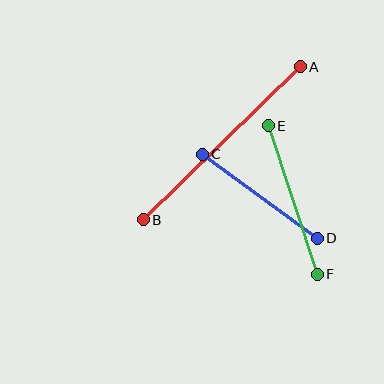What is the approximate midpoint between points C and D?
The midpoint is at approximately (260, 196) pixels.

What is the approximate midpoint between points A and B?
The midpoint is at approximately (222, 143) pixels.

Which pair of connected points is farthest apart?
Points A and B are farthest apart.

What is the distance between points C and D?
The distance is approximately 142 pixels.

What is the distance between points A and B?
The distance is approximately 219 pixels.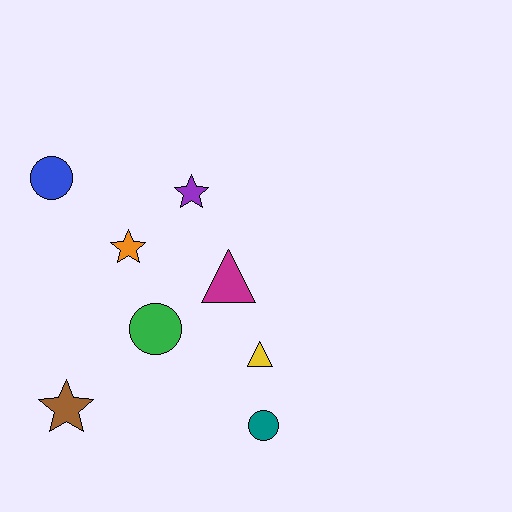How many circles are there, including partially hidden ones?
There are 3 circles.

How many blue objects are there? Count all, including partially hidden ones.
There is 1 blue object.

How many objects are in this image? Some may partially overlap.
There are 8 objects.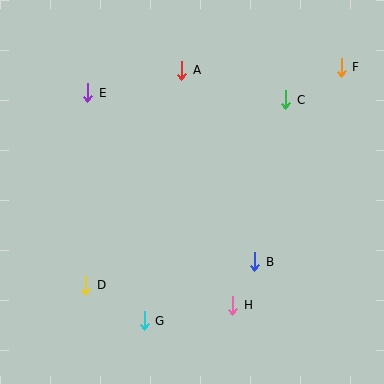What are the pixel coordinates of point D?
Point D is at (86, 285).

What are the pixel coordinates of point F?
Point F is at (341, 67).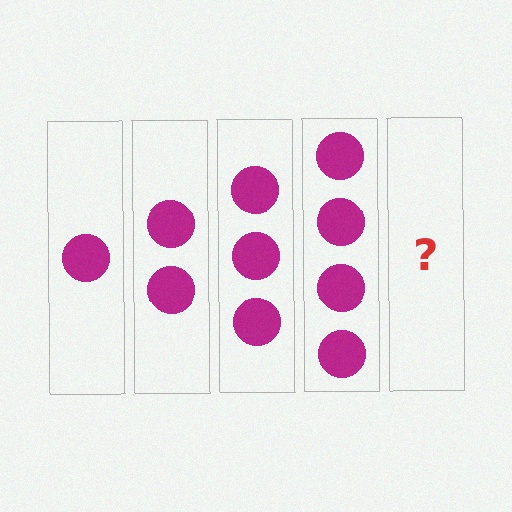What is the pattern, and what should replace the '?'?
The pattern is that each step adds one more circle. The '?' should be 5 circles.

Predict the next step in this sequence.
The next step is 5 circles.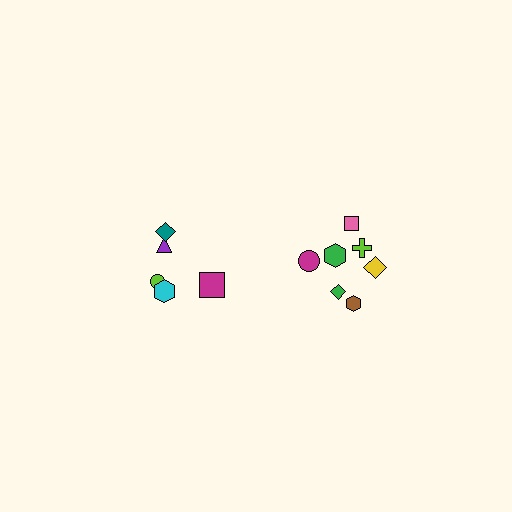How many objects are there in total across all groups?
There are 12 objects.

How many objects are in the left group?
There are 5 objects.